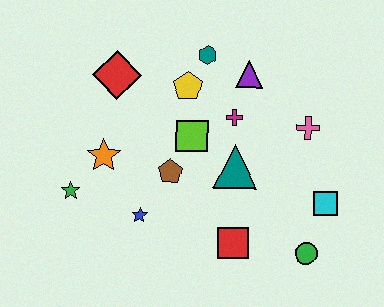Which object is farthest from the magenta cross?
The green star is farthest from the magenta cross.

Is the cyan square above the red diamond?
No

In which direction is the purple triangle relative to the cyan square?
The purple triangle is above the cyan square.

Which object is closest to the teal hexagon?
The yellow pentagon is closest to the teal hexagon.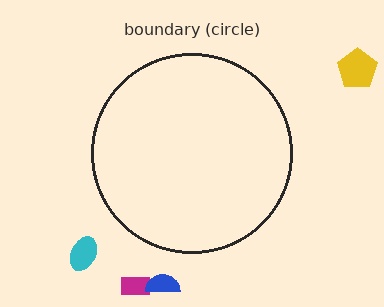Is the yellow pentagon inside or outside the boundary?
Outside.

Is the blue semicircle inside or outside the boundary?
Outside.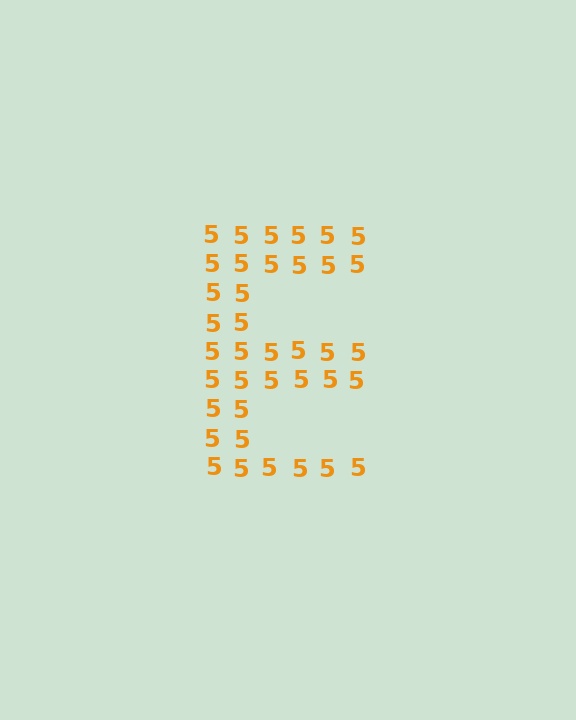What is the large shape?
The large shape is the letter E.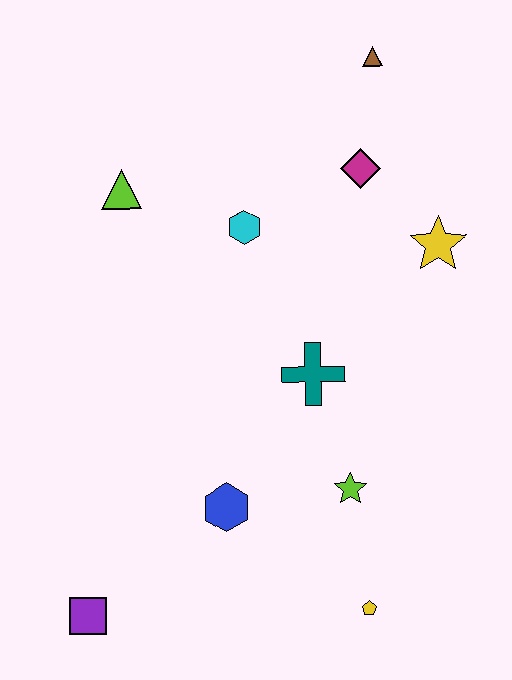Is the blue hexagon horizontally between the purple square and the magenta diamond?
Yes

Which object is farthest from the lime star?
The brown triangle is farthest from the lime star.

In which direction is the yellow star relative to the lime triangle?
The yellow star is to the right of the lime triangle.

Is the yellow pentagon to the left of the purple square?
No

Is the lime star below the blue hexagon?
No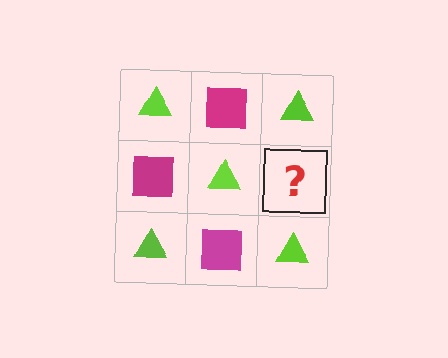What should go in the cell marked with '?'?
The missing cell should contain a magenta square.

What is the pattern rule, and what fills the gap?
The rule is that it alternates lime triangle and magenta square in a checkerboard pattern. The gap should be filled with a magenta square.